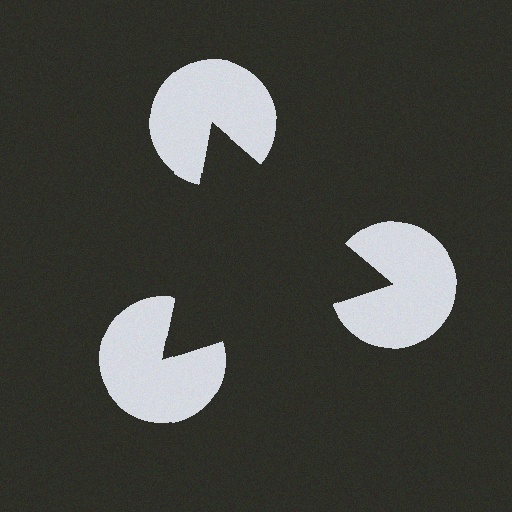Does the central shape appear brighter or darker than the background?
It typically appears slightly darker than the background, even though no actual brightness change is drawn.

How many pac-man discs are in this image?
There are 3 — one at each vertex of the illusory triangle.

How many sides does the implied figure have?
3 sides.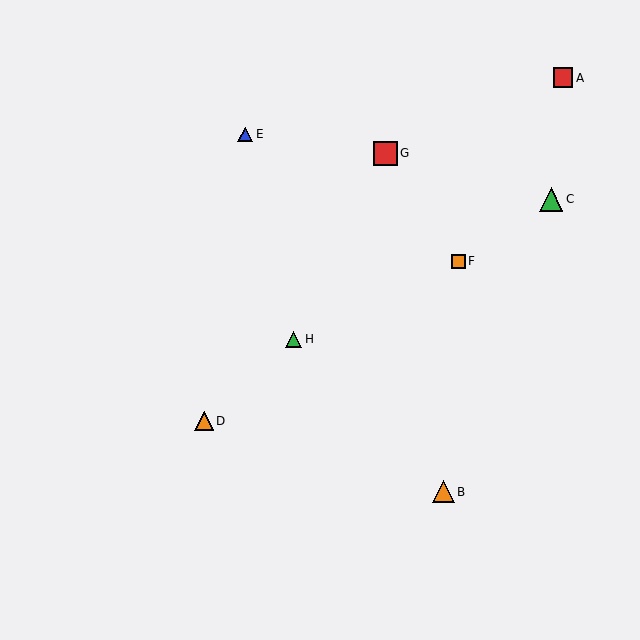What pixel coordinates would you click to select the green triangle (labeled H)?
Click at (294, 339) to select the green triangle H.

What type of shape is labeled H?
Shape H is a green triangle.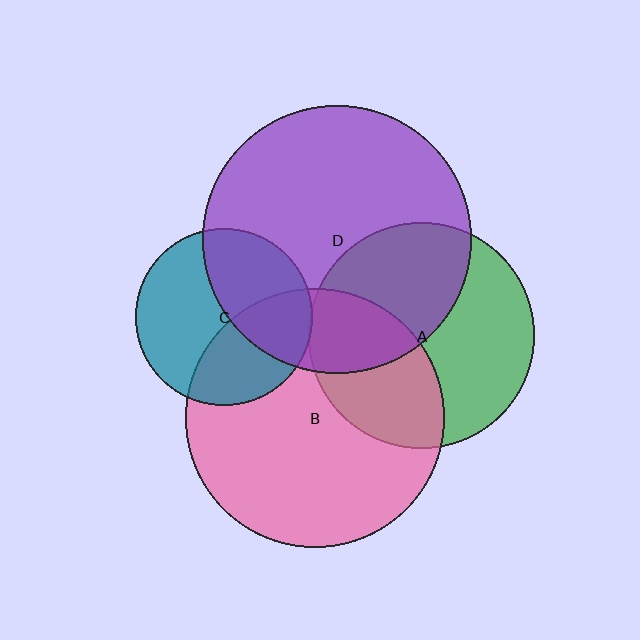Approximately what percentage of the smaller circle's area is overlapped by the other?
Approximately 40%.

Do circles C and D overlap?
Yes.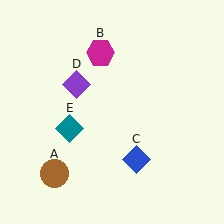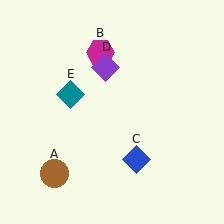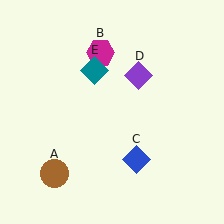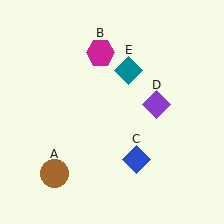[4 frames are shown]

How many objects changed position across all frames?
2 objects changed position: purple diamond (object D), teal diamond (object E).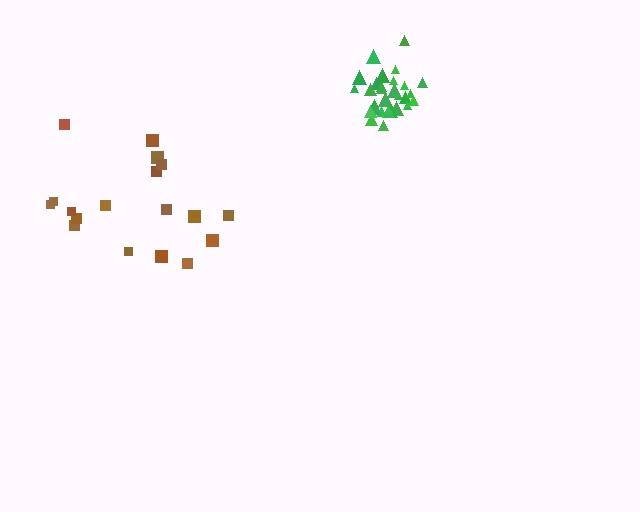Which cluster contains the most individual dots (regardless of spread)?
Green (30).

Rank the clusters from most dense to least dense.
green, brown.